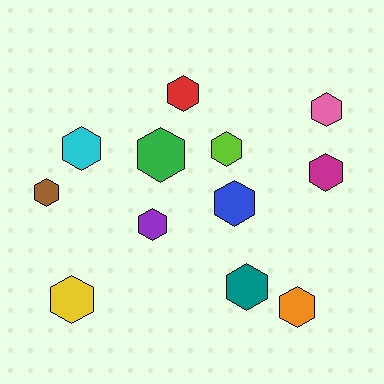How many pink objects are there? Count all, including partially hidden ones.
There is 1 pink object.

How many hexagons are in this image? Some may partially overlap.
There are 12 hexagons.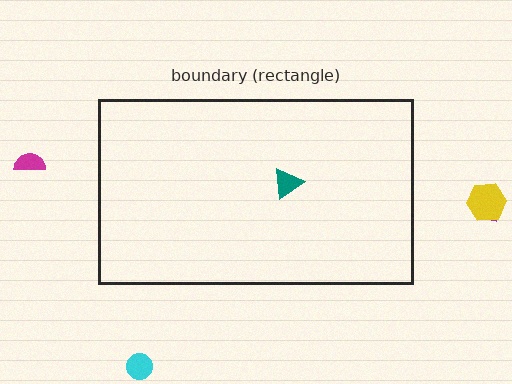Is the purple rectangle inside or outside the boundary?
Outside.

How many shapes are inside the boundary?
1 inside, 4 outside.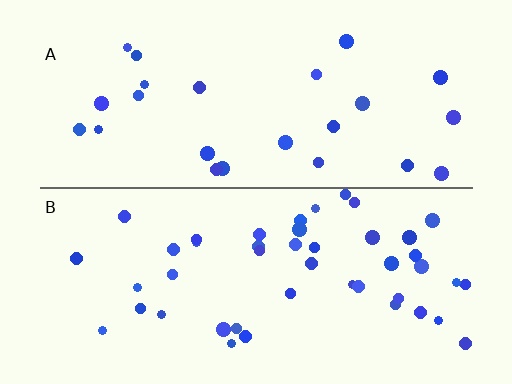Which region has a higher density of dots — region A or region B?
B (the bottom).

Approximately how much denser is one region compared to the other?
Approximately 1.8× — region B over region A.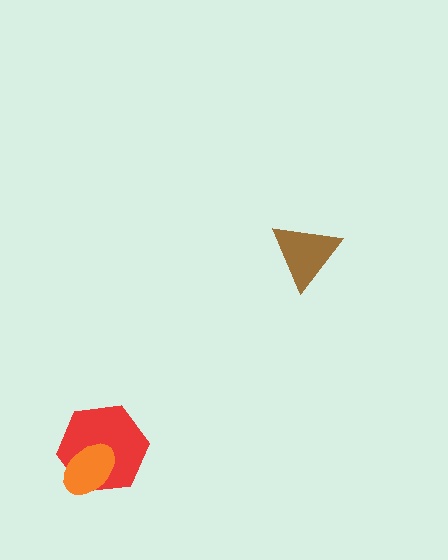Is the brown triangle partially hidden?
No, no other shape covers it.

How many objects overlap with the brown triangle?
0 objects overlap with the brown triangle.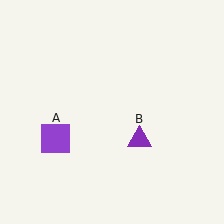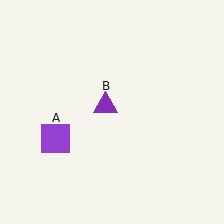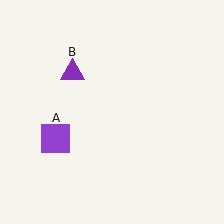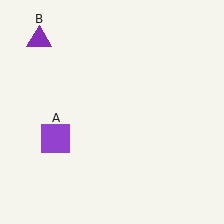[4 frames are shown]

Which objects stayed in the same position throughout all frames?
Purple square (object A) remained stationary.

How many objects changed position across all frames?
1 object changed position: purple triangle (object B).